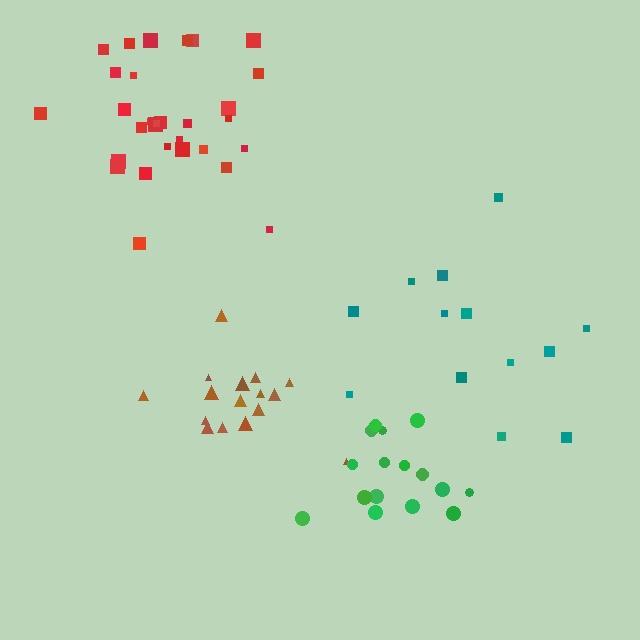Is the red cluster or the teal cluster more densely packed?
Red.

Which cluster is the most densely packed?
Brown.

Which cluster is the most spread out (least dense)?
Teal.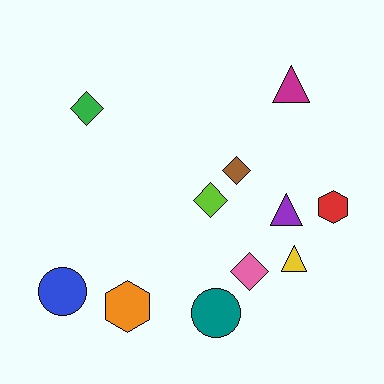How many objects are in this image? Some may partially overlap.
There are 11 objects.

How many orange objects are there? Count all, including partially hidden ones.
There is 1 orange object.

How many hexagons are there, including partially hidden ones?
There are 2 hexagons.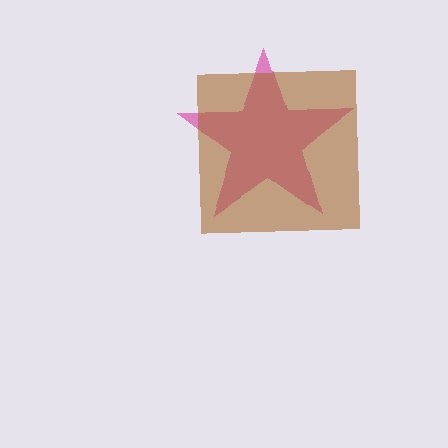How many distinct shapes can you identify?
There are 2 distinct shapes: a magenta star, a brown square.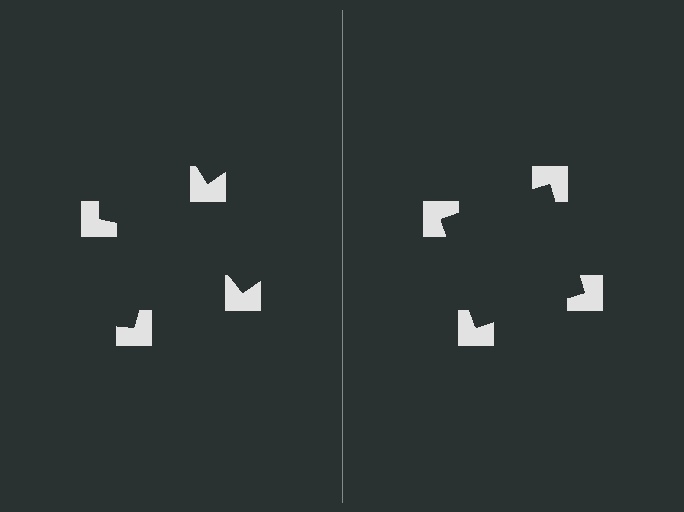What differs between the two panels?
The notched squares are positioned identically on both sides; only the wedge orientations differ. On the right they align to a square; on the left they are misaligned.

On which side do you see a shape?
An illusory square appears on the right side. On the left side the wedge cuts are rotated, so no coherent shape forms.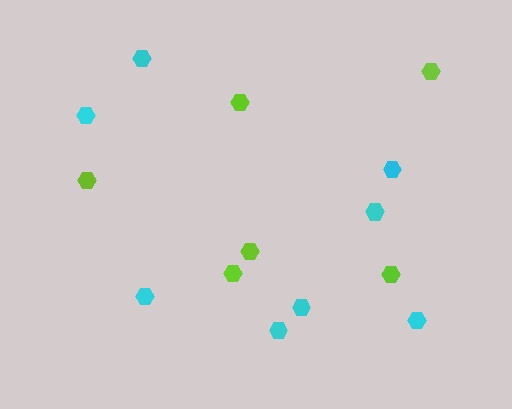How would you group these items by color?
There are 2 groups: one group of cyan hexagons (8) and one group of lime hexagons (6).